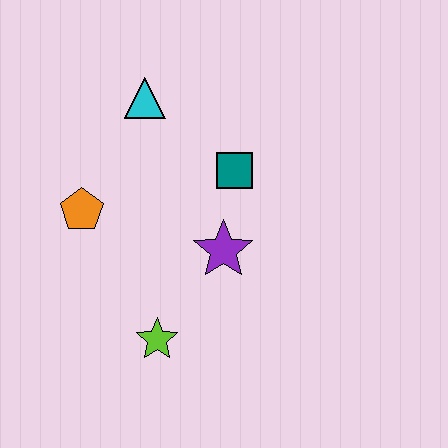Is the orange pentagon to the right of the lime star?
No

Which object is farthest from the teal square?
The lime star is farthest from the teal square.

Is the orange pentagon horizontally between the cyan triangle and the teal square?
No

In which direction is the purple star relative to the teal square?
The purple star is below the teal square.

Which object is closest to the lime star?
The purple star is closest to the lime star.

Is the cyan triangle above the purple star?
Yes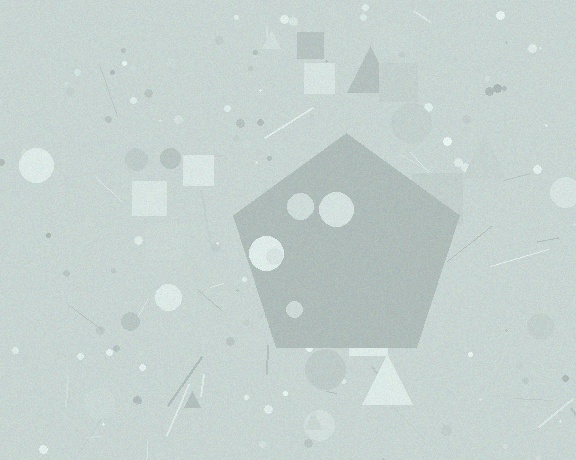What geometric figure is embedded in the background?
A pentagon is embedded in the background.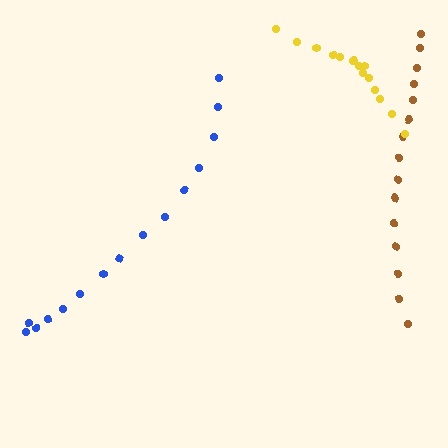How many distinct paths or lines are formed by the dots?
There are 3 distinct paths.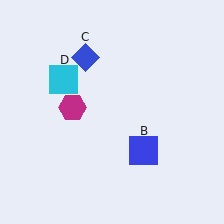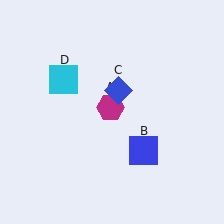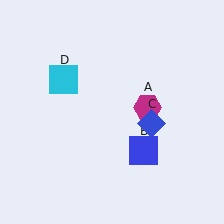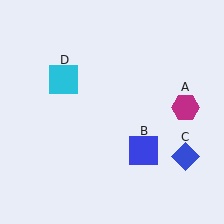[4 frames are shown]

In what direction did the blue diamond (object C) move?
The blue diamond (object C) moved down and to the right.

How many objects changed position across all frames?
2 objects changed position: magenta hexagon (object A), blue diamond (object C).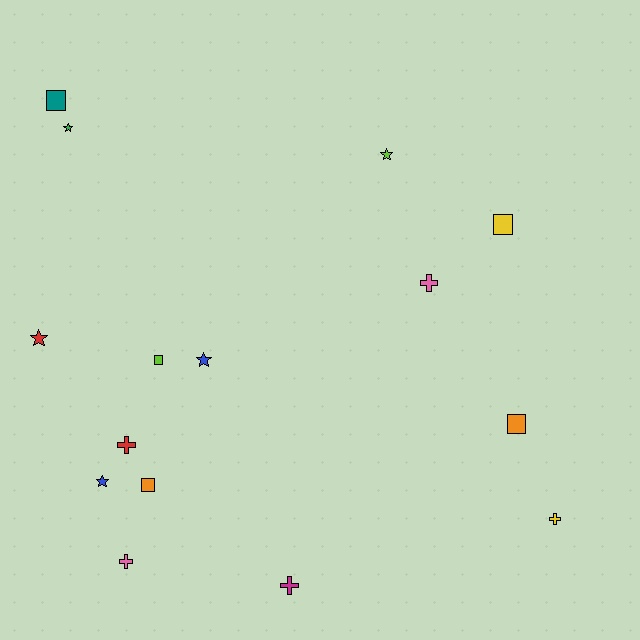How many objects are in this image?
There are 15 objects.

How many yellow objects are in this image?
There are 2 yellow objects.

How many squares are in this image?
There are 5 squares.